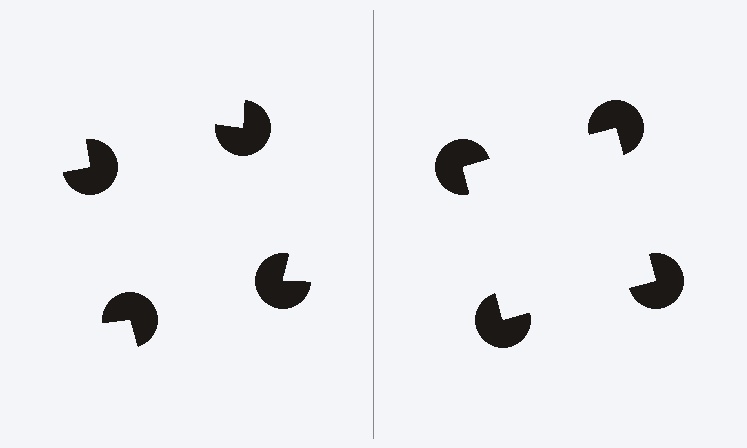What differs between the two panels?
The pac-man discs are positioned identically on both sides; only the wedge orientations differ. On the right they align to a square; on the left they are misaligned.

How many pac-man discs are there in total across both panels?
8 — 4 on each side.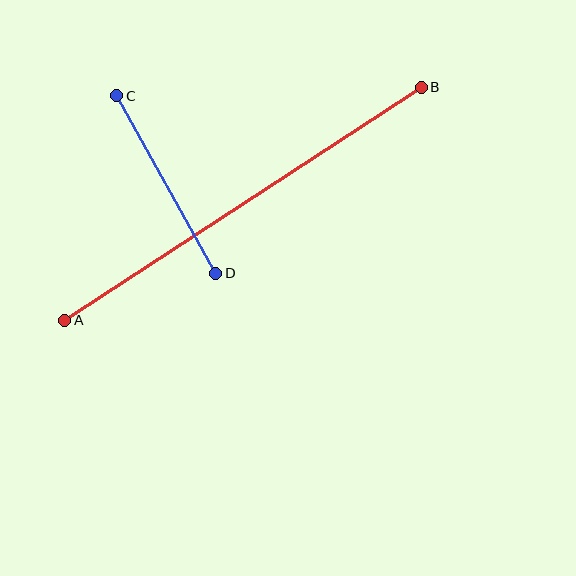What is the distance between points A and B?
The distance is approximately 426 pixels.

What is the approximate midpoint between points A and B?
The midpoint is at approximately (243, 204) pixels.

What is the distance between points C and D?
The distance is approximately 203 pixels.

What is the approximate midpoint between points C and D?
The midpoint is at approximately (166, 185) pixels.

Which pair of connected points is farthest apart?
Points A and B are farthest apart.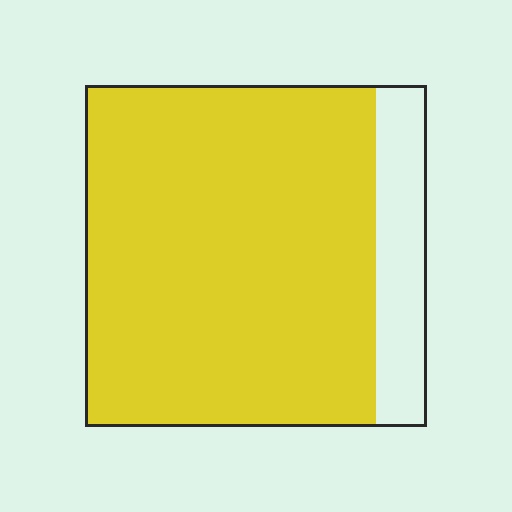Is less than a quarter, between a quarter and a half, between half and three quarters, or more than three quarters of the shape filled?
More than three quarters.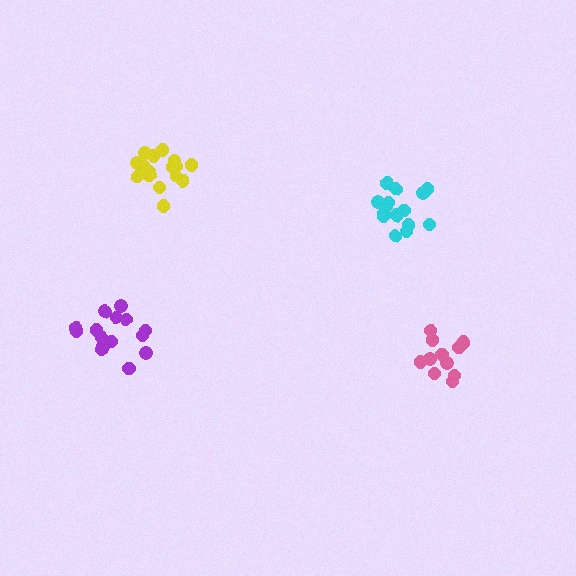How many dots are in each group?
Group 1: 16 dots, Group 2: 15 dots, Group 3: 15 dots, Group 4: 12 dots (58 total).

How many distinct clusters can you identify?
There are 4 distinct clusters.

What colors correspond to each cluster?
The clusters are colored: yellow, purple, cyan, pink.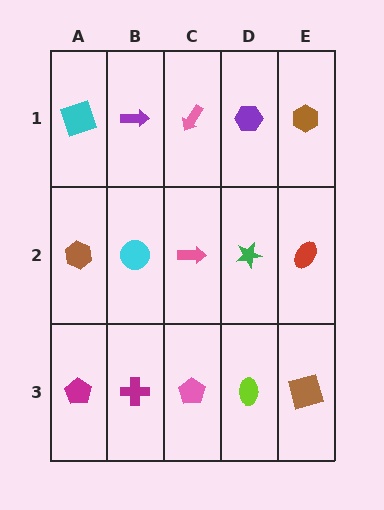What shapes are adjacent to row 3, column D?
A green star (row 2, column D), a pink pentagon (row 3, column C), a brown square (row 3, column E).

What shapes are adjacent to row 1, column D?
A green star (row 2, column D), a pink arrow (row 1, column C), a brown hexagon (row 1, column E).